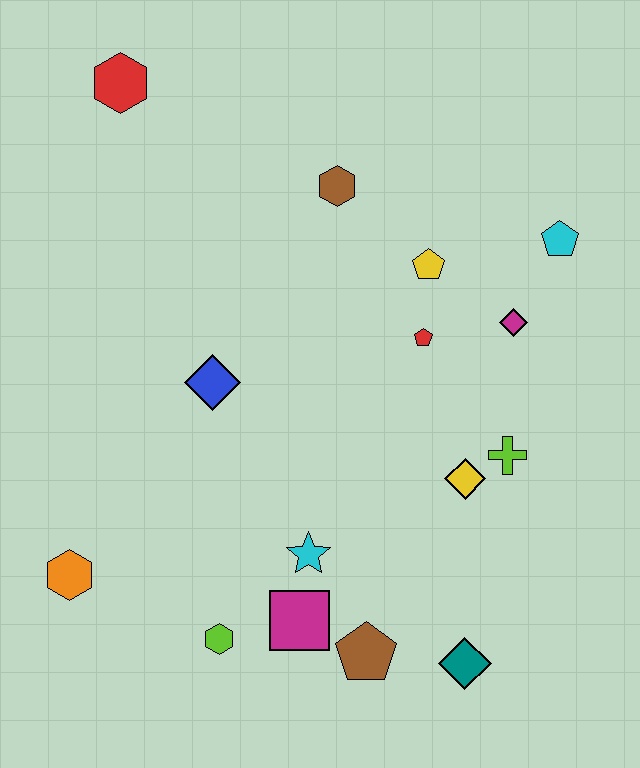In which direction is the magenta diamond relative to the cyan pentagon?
The magenta diamond is below the cyan pentagon.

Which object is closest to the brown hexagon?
The yellow pentagon is closest to the brown hexagon.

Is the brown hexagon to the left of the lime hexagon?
No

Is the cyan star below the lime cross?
Yes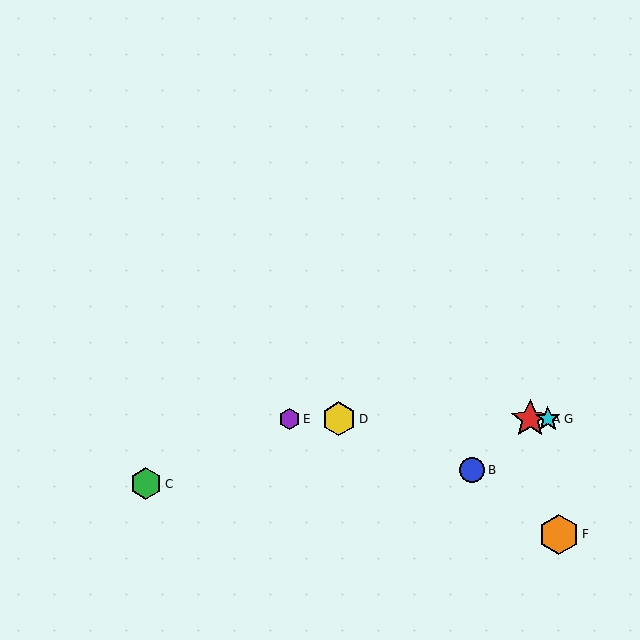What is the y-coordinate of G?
Object G is at y≈419.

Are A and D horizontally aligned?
Yes, both are at y≈419.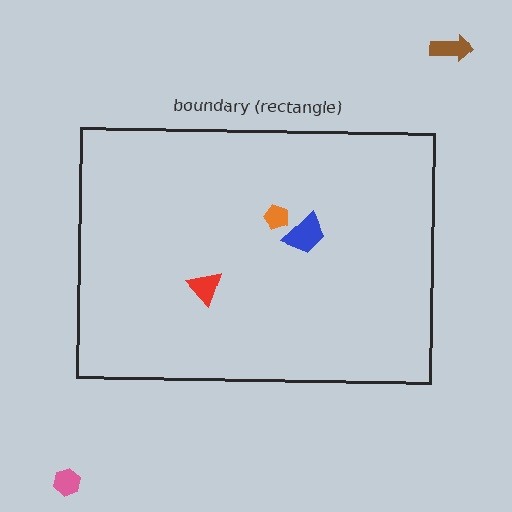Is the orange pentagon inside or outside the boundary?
Inside.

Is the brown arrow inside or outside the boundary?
Outside.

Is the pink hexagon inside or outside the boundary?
Outside.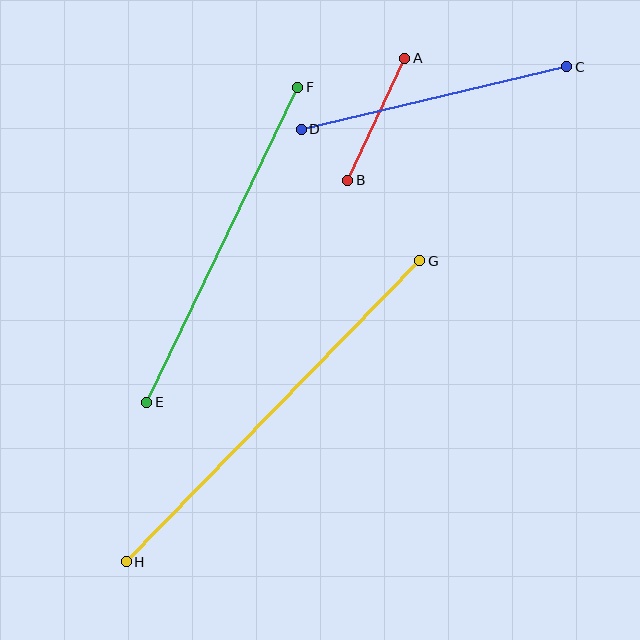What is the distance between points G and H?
The distance is approximately 421 pixels.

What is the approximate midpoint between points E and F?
The midpoint is at approximately (222, 245) pixels.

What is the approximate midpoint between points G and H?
The midpoint is at approximately (273, 411) pixels.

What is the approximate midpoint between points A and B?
The midpoint is at approximately (376, 119) pixels.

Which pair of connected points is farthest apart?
Points G and H are farthest apart.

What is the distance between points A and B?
The distance is approximately 135 pixels.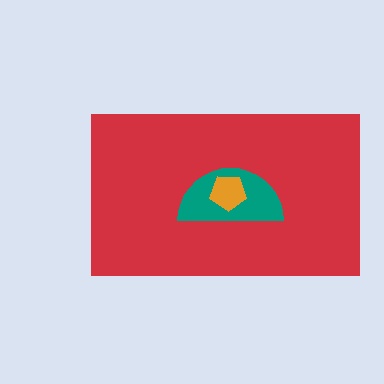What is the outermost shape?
The red rectangle.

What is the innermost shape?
The orange pentagon.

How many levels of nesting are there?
3.